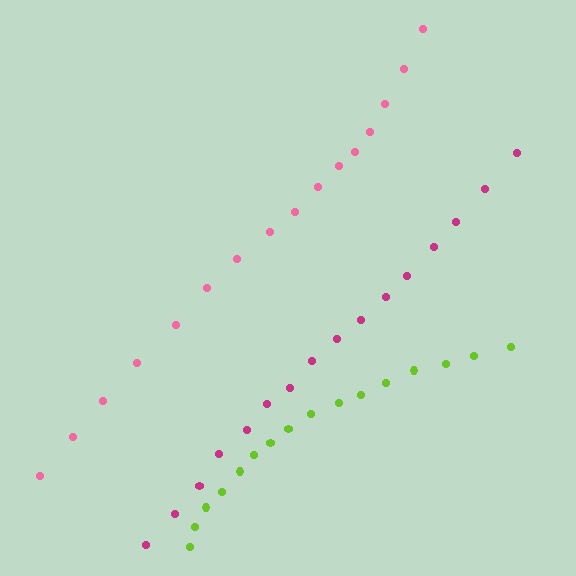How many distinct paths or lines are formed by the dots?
There are 3 distinct paths.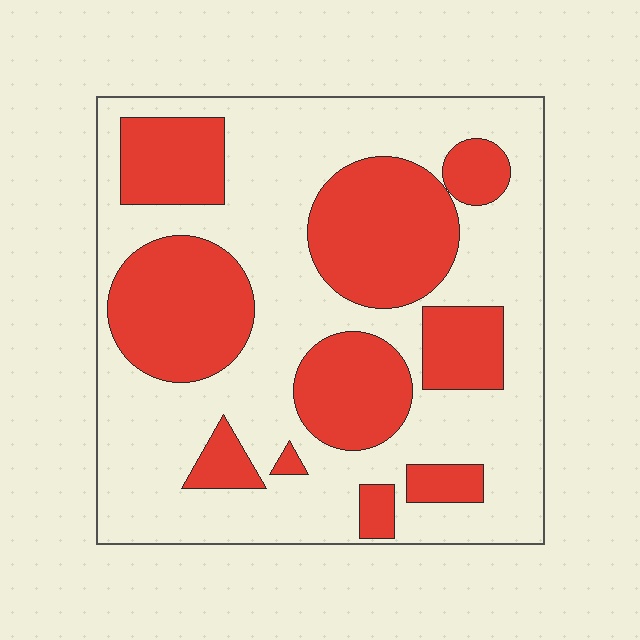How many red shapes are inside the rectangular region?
10.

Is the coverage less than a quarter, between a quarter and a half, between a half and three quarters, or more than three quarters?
Between a quarter and a half.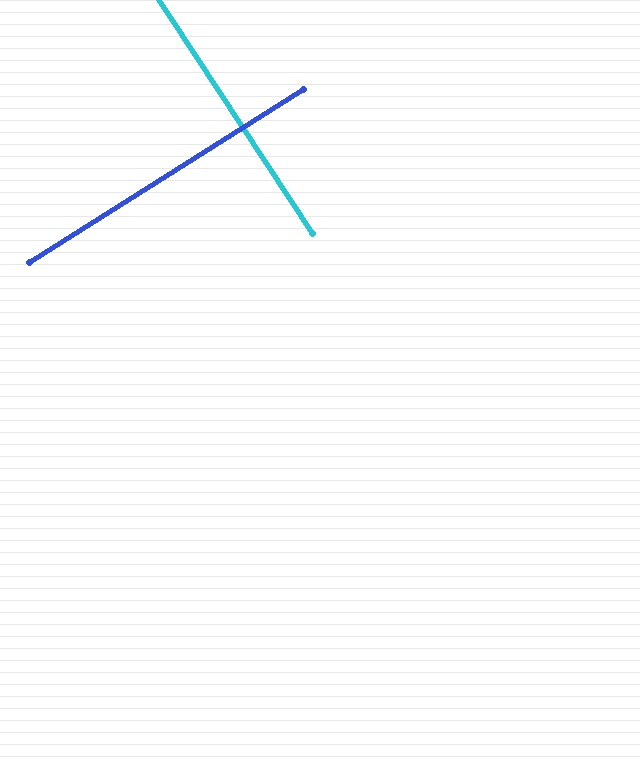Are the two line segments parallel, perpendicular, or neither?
Perpendicular — they meet at approximately 89°.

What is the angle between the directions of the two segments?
Approximately 89 degrees.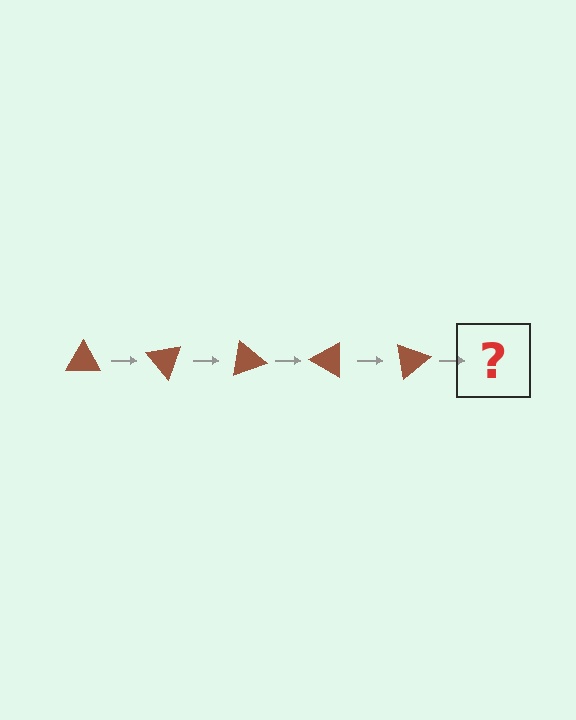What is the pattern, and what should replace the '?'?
The pattern is that the triangle rotates 50 degrees each step. The '?' should be a brown triangle rotated 250 degrees.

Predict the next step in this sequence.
The next step is a brown triangle rotated 250 degrees.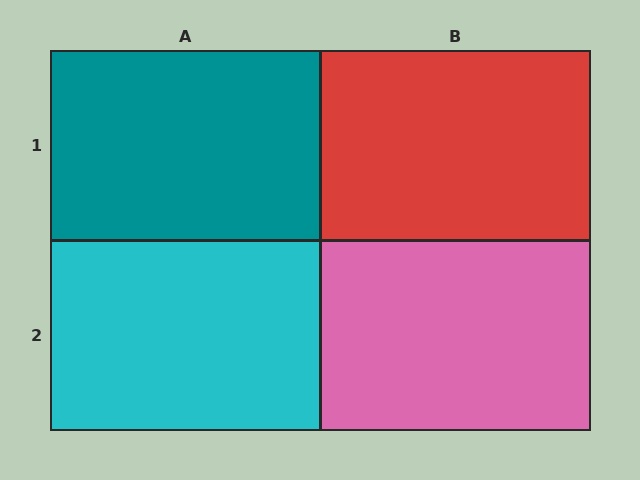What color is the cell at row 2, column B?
Pink.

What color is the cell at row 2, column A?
Cyan.